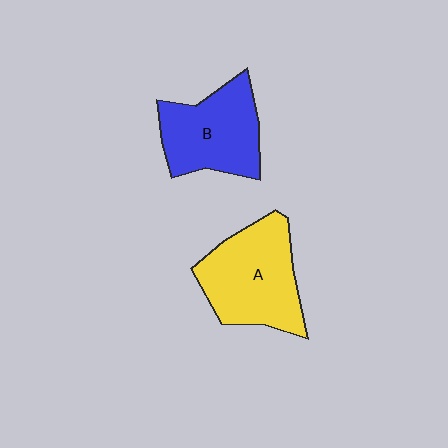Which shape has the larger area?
Shape A (yellow).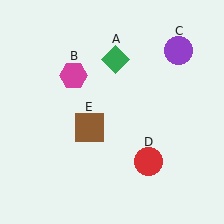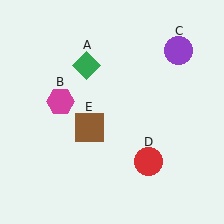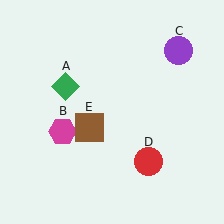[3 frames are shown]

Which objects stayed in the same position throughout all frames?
Purple circle (object C) and red circle (object D) and brown square (object E) remained stationary.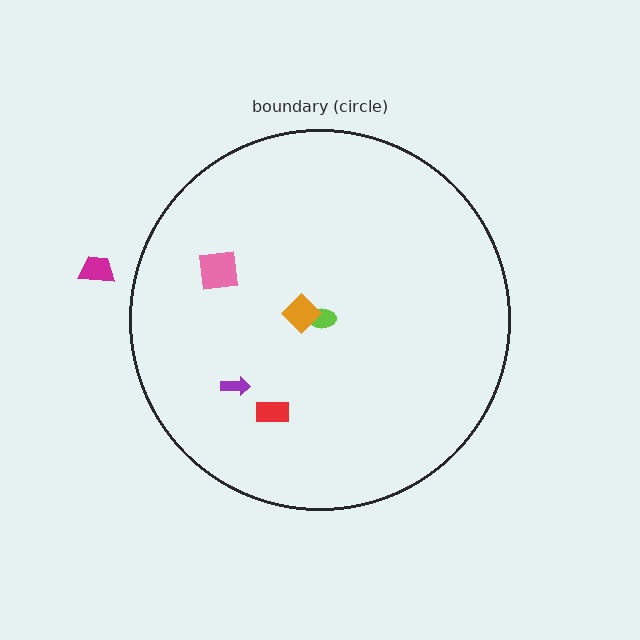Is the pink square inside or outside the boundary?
Inside.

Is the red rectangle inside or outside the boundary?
Inside.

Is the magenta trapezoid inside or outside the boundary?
Outside.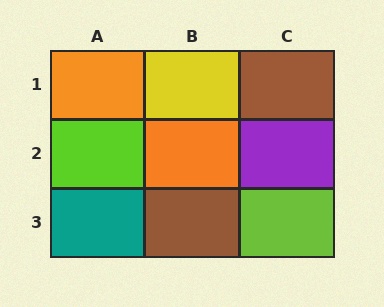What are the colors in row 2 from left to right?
Lime, orange, purple.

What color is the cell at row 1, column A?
Orange.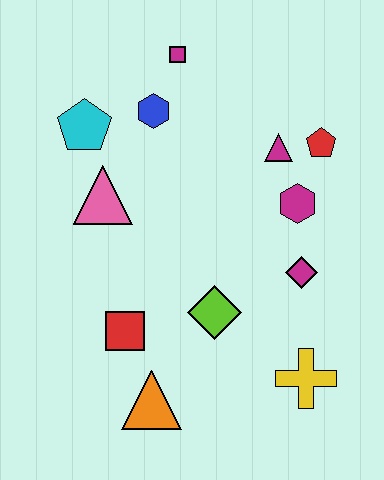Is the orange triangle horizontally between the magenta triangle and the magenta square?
No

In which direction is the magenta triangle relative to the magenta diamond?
The magenta triangle is above the magenta diamond.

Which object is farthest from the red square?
The magenta square is farthest from the red square.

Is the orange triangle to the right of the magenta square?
No